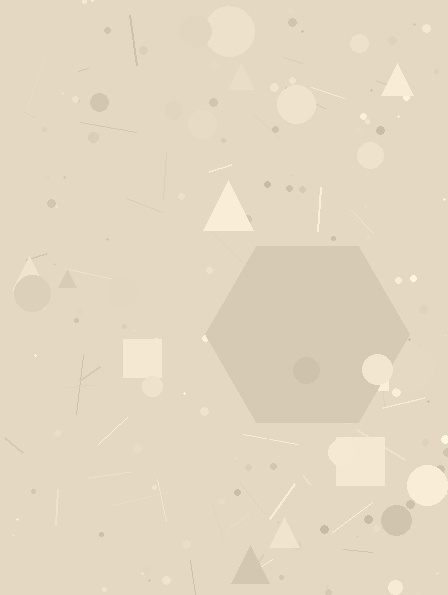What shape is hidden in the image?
A hexagon is hidden in the image.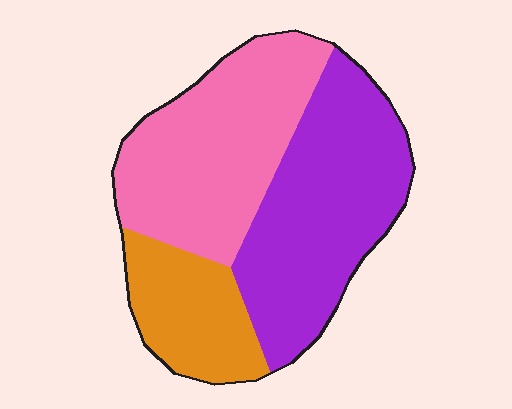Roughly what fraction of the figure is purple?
Purple covers about 40% of the figure.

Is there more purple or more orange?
Purple.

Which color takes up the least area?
Orange, at roughly 20%.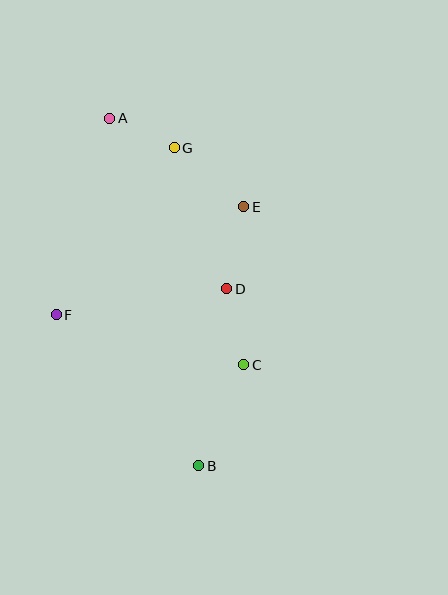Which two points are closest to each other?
Points A and G are closest to each other.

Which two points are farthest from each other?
Points A and B are farthest from each other.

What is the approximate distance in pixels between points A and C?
The distance between A and C is approximately 281 pixels.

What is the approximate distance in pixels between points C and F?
The distance between C and F is approximately 194 pixels.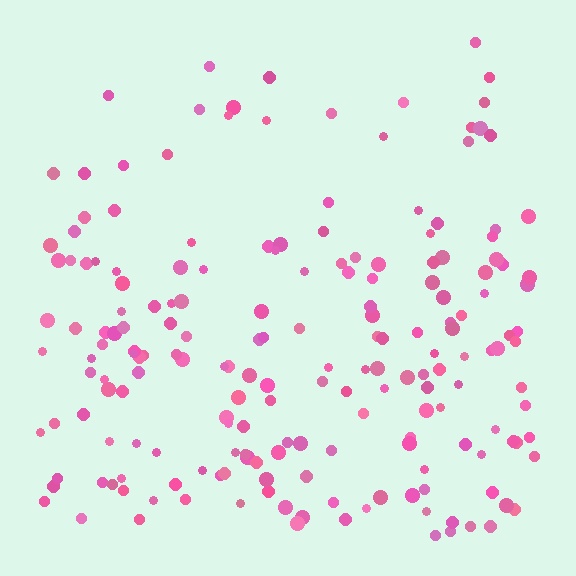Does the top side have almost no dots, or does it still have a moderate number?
Still a moderate number, just noticeably fewer than the bottom.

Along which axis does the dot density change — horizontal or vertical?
Vertical.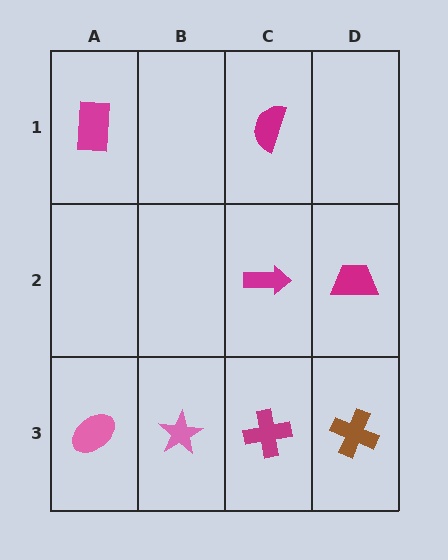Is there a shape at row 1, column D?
No, that cell is empty.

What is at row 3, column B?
A pink star.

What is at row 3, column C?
A magenta cross.